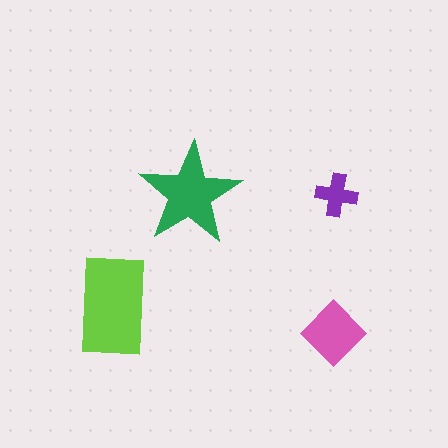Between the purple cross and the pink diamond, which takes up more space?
The pink diamond.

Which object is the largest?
The lime rectangle.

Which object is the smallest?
The purple cross.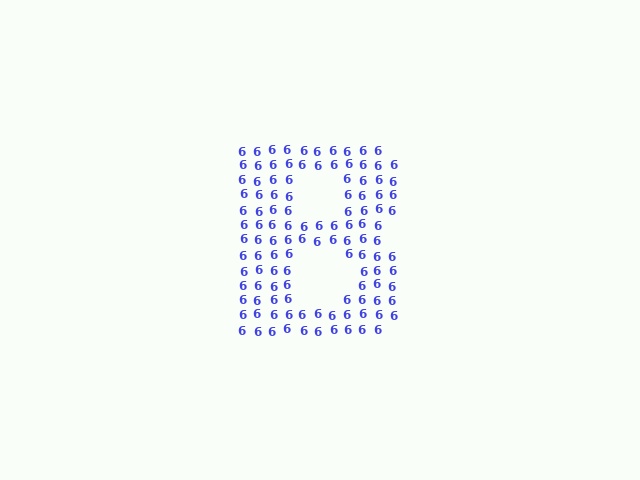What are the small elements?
The small elements are digit 6's.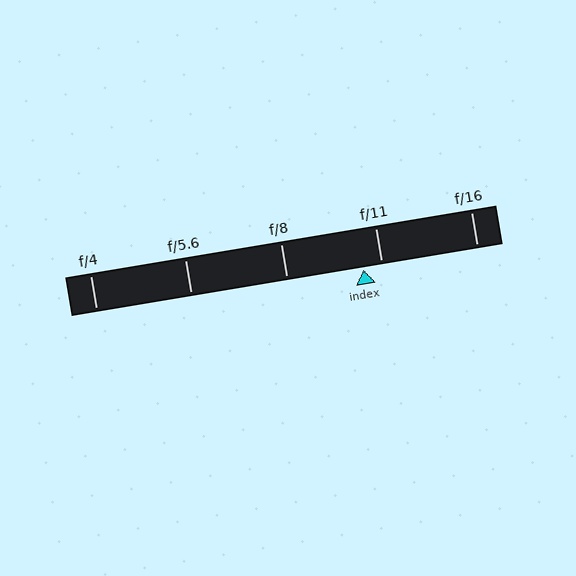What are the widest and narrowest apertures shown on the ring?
The widest aperture shown is f/4 and the narrowest is f/16.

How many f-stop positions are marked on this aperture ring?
There are 5 f-stop positions marked.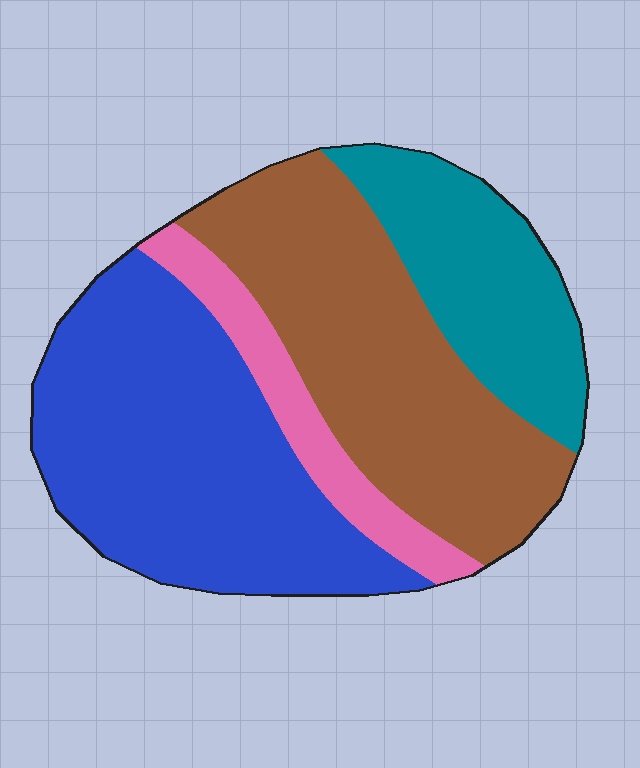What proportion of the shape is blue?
Blue covers about 40% of the shape.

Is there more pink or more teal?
Teal.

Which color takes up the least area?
Pink, at roughly 10%.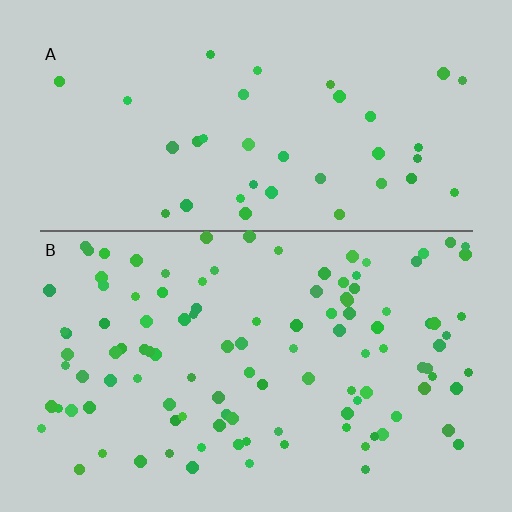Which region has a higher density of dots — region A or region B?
B (the bottom).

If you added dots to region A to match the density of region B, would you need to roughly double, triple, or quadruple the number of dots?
Approximately triple.